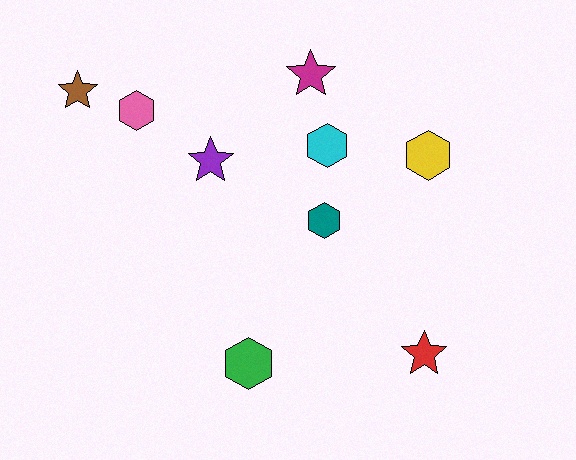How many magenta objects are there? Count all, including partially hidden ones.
There is 1 magenta object.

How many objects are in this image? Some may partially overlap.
There are 9 objects.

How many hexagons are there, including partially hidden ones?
There are 5 hexagons.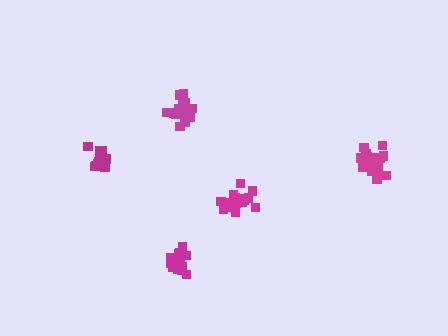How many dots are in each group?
Group 1: 17 dots, Group 2: 15 dots, Group 3: 15 dots, Group 4: 19 dots, Group 5: 19 dots (85 total).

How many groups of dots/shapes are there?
There are 5 groups.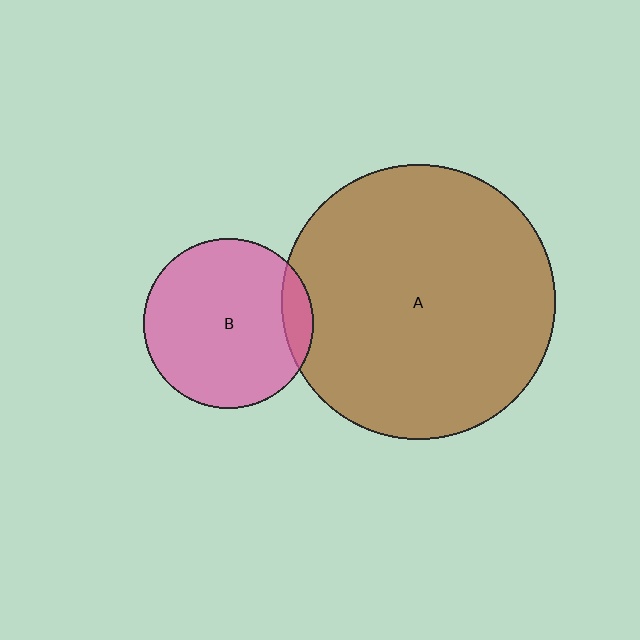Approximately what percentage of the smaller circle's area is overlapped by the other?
Approximately 10%.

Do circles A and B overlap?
Yes.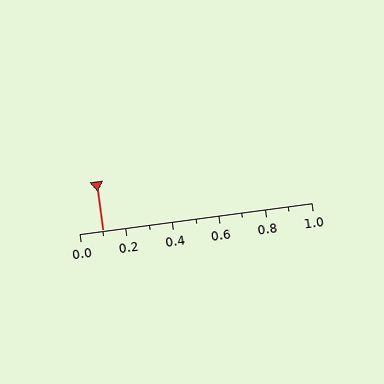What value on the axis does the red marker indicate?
The marker indicates approximately 0.1.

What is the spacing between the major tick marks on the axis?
The major ticks are spaced 0.2 apart.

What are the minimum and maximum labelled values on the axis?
The axis runs from 0.0 to 1.0.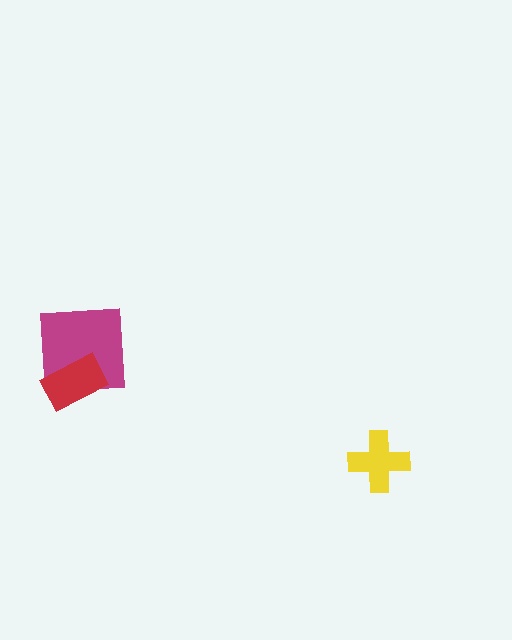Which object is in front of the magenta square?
The red rectangle is in front of the magenta square.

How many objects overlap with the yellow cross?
0 objects overlap with the yellow cross.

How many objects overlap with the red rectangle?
1 object overlaps with the red rectangle.